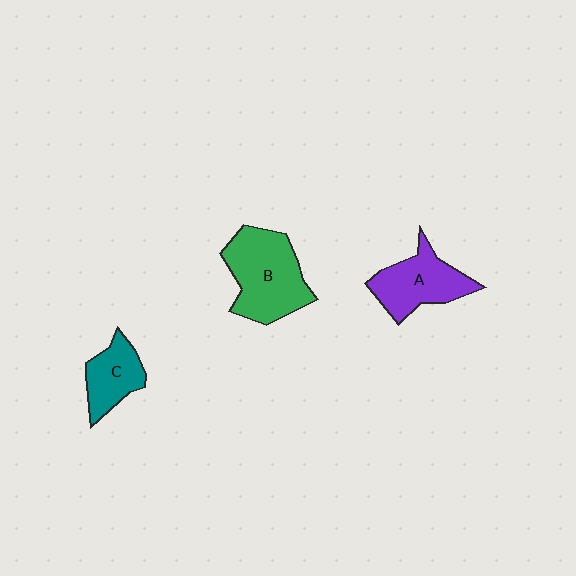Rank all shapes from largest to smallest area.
From largest to smallest: B (green), A (purple), C (teal).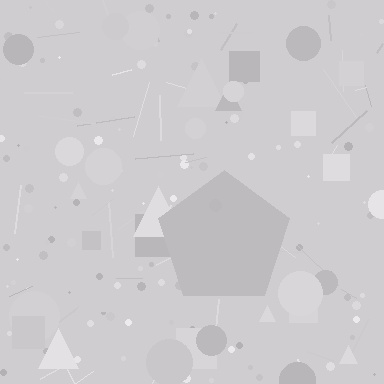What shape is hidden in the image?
A pentagon is hidden in the image.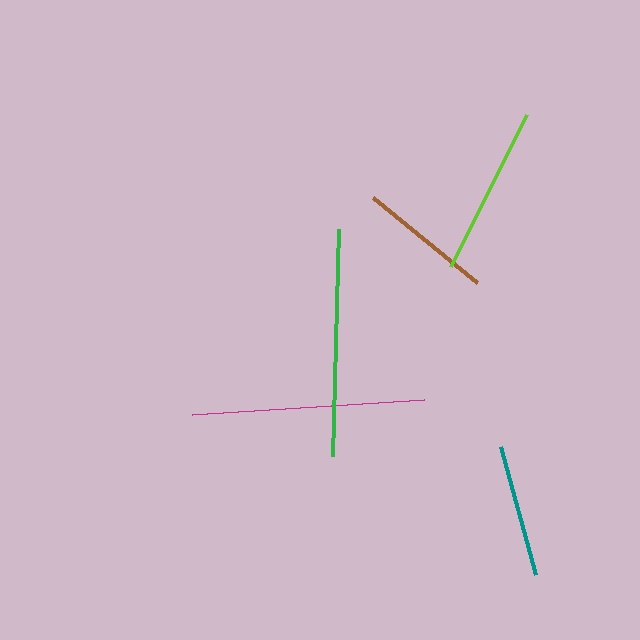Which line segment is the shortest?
The teal line is the shortest at approximately 133 pixels.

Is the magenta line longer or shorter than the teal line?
The magenta line is longer than the teal line.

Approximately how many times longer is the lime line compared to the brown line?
The lime line is approximately 1.3 times the length of the brown line.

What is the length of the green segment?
The green segment is approximately 227 pixels long.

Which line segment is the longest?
The magenta line is the longest at approximately 233 pixels.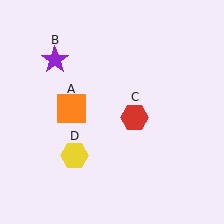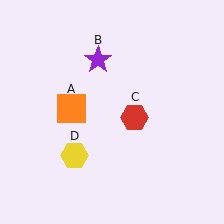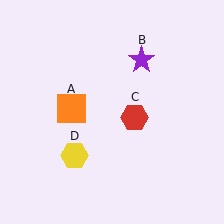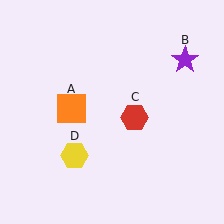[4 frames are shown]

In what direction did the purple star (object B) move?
The purple star (object B) moved right.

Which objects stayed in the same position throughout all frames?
Orange square (object A) and red hexagon (object C) and yellow hexagon (object D) remained stationary.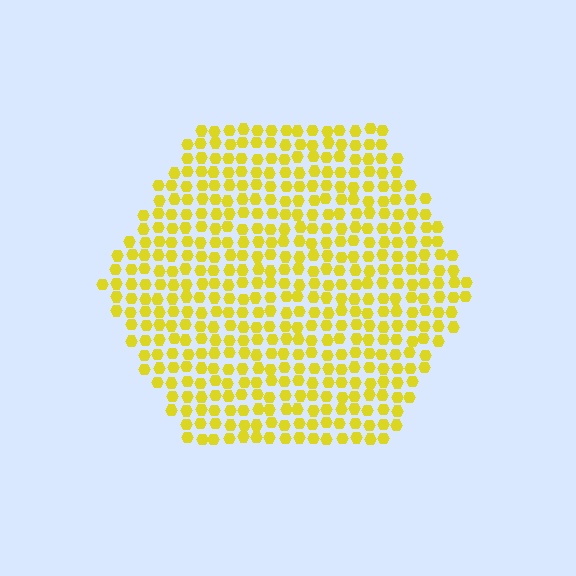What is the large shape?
The large shape is a hexagon.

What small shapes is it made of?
It is made of small hexagons.